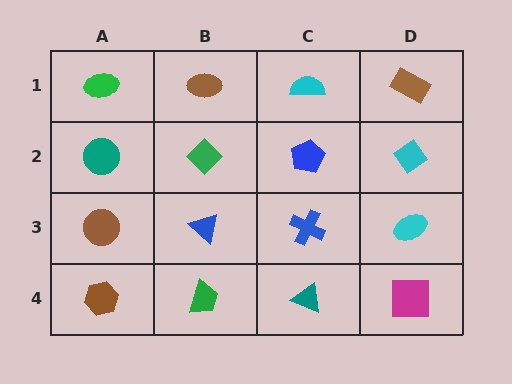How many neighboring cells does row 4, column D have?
2.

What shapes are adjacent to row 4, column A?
A brown circle (row 3, column A), a green trapezoid (row 4, column B).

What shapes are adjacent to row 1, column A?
A teal circle (row 2, column A), a brown ellipse (row 1, column B).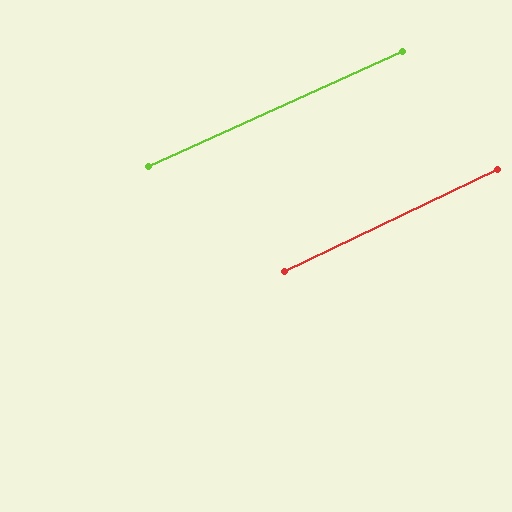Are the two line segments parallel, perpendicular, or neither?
Parallel — their directions differ by only 1.1°.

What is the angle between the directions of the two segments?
Approximately 1 degree.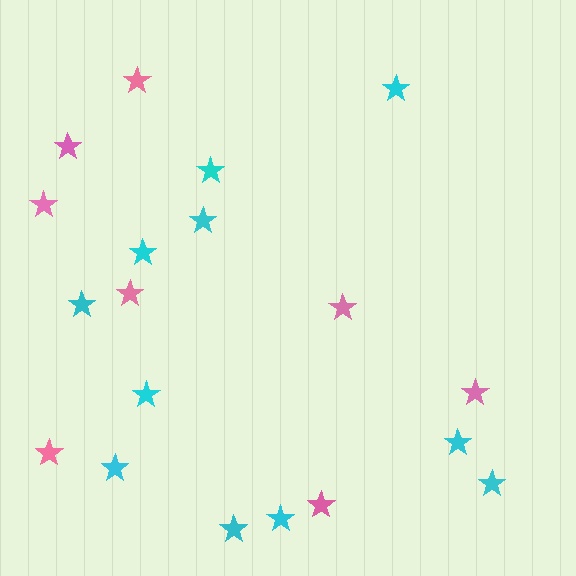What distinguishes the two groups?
There are 2 groups: one group of cyan stars (11) and one group of pink stars (8).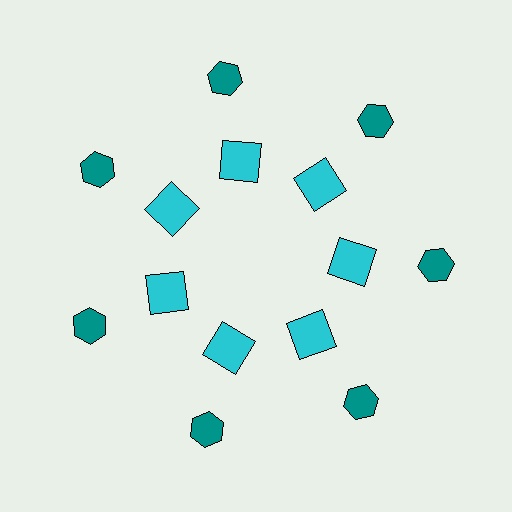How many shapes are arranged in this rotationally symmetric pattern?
There are 14 shapes, arranged in 7 groups of 2.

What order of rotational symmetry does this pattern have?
This pattern has 7-fold rotational symmetry.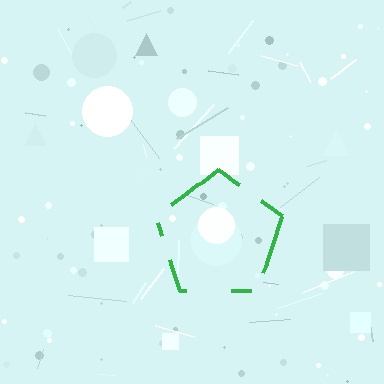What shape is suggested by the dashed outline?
The dashed outline suggests a pentagon.